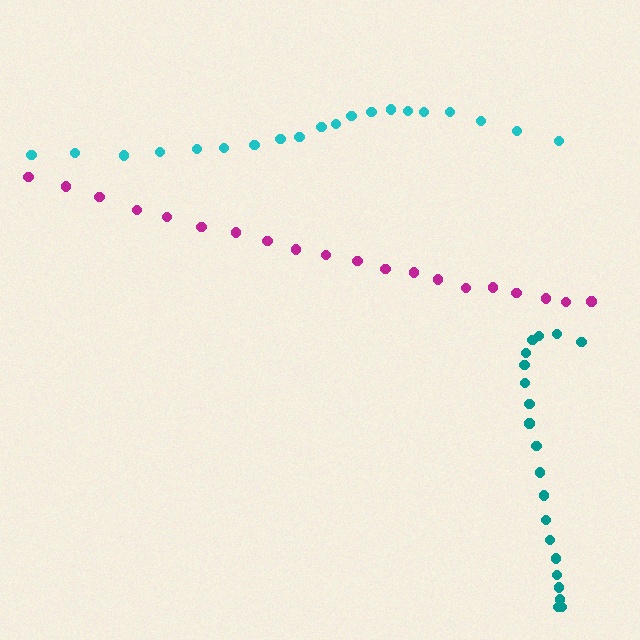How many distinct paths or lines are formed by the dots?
There are 3 distinct paths.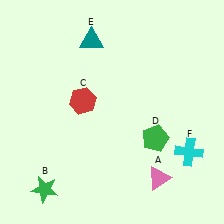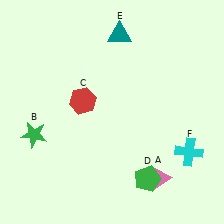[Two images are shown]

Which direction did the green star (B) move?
The green star (B) moved up.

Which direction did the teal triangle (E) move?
The teal triangle (E) moved right.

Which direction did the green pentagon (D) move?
The green pentagon (D) moved down.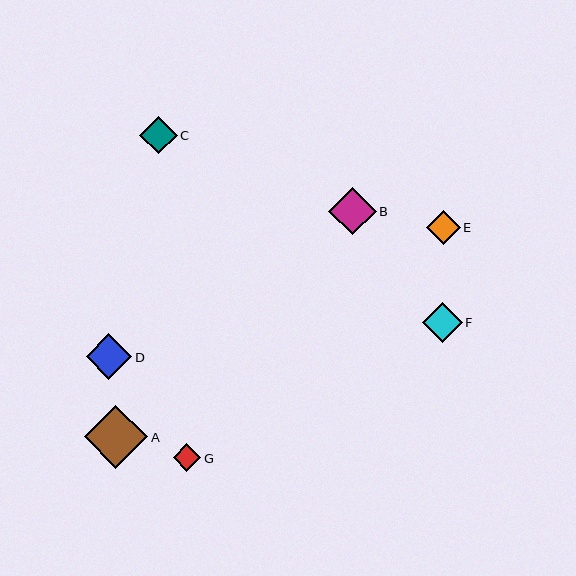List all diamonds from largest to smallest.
From largest to smallest: A, B, D, F, C, E, G.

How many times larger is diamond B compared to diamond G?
Diamond B is approximately 1.7 times the size of diamond G.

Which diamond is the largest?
Diamond A is the largest with a size of approximately 63 pixels.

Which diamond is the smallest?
Diamond G is the smallest with a size of approximately 28 pixels.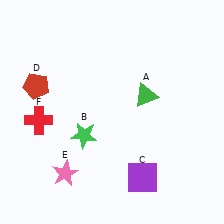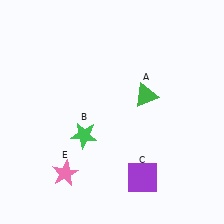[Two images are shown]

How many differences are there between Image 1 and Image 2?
There are 2 differences between the two images.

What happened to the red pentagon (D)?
The red pentagon (D) was removed in Image 2. It was in the top-left area of Image 1.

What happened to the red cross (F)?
The red cross (F) was removed in Image 2. It was in the bottom-left area of Image 1.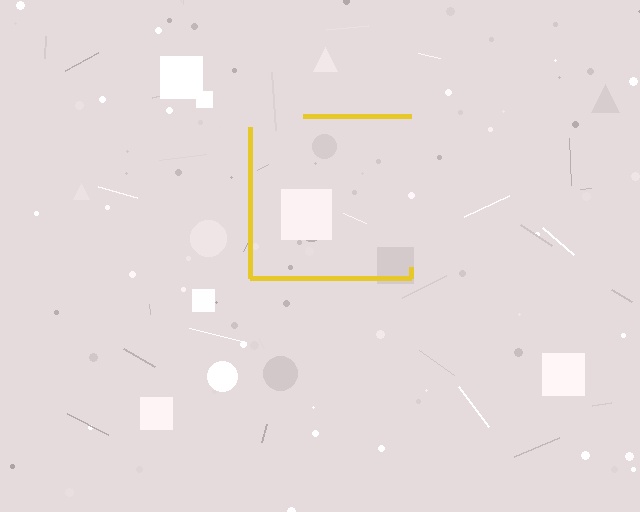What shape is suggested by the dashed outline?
The dashed outline suggests a square.